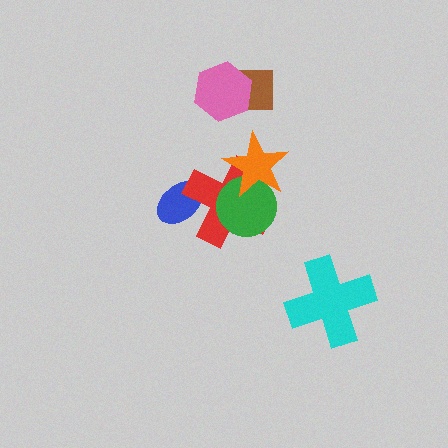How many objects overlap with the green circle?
2 objects overlap with the green circle.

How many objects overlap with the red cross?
3 objects overlap with the red cross.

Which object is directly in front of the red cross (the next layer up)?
The green circle is directly in front of the red cross.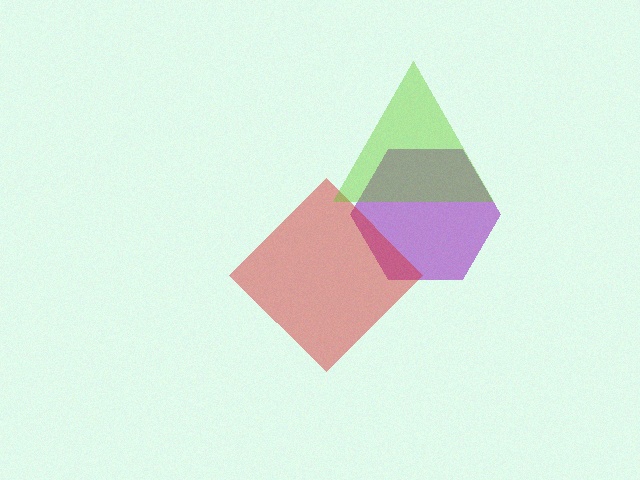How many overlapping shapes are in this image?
There are 3 overlapping shapes in the image.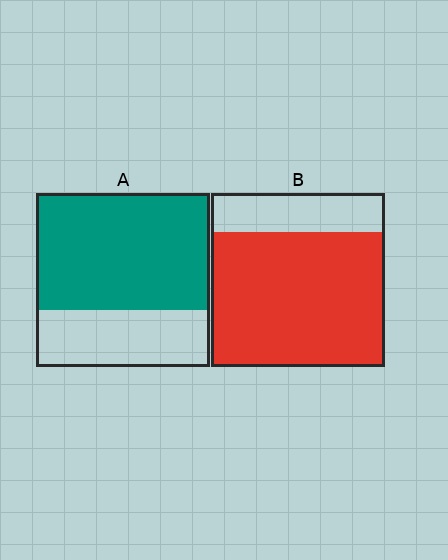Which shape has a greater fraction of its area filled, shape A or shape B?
Shape B.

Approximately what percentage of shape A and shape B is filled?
A is approximately 65% and B is approximately 80%.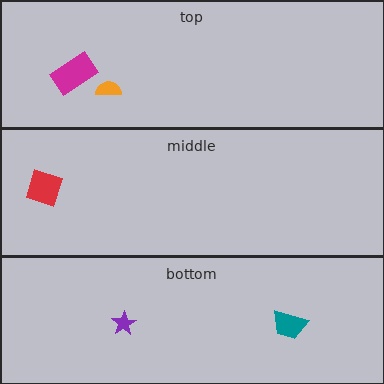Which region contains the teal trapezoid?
The bottom region.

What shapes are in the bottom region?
The purple star, the teal trapezoid.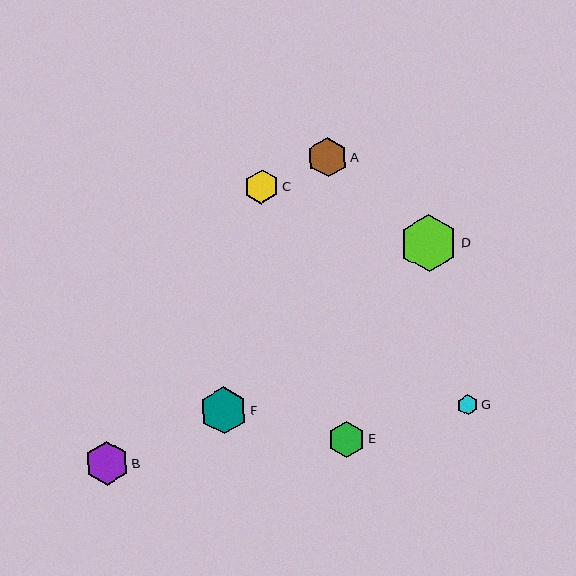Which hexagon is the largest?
Hexagon D is the largest with a size of approximately 58 pixels.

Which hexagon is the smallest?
Hexagon G is the smallest with a size of approximately 21 pixels.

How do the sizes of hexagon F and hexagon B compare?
Hexagon F and hexagon B are approximately the same size.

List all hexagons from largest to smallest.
From largest to smallest: D, F, B, A, E, C, G.